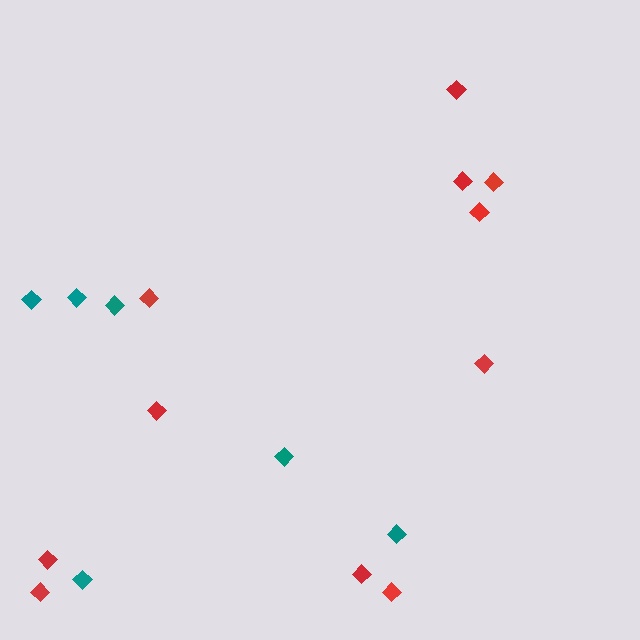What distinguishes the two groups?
There are 2 groups: one group of red diamonds (11) and one group of teal diamonds (6).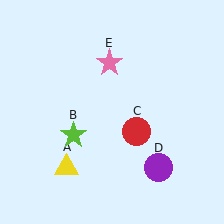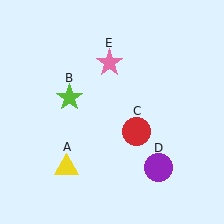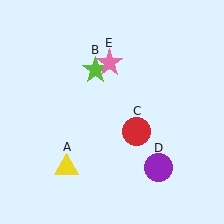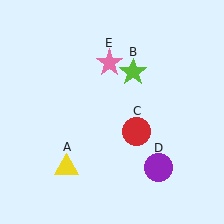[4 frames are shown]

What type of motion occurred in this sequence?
The lime star (object B) rotated clockwise around the center of the scene.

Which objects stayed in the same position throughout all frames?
Yellow triangle (object A) and red circle (object C) and purple circle (object D) and pink star (object E) remained stationary.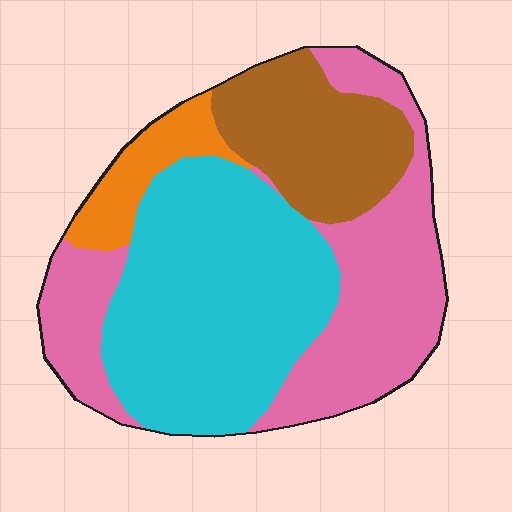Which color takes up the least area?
Orange, at roughly 10%.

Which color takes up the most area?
Cyan, at roughly 40%.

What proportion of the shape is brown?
Brown covers 18% of the shape.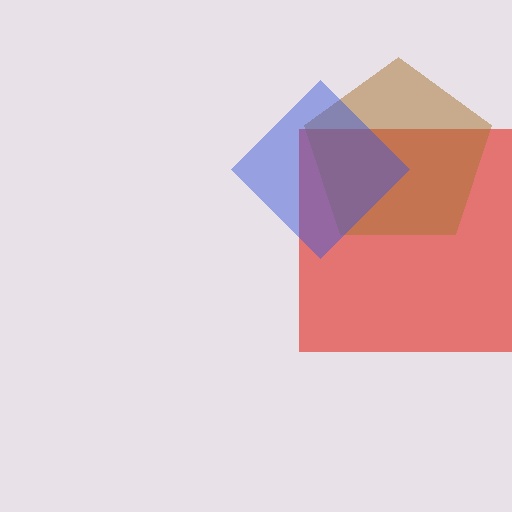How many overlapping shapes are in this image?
There are 3 overlapping shapes in the image.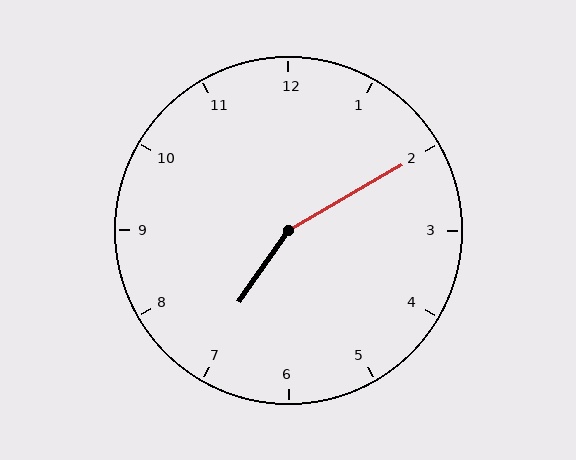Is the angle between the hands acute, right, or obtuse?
It is obtuse.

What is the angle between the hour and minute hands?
Approximately 155 degrees.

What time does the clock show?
7:10.